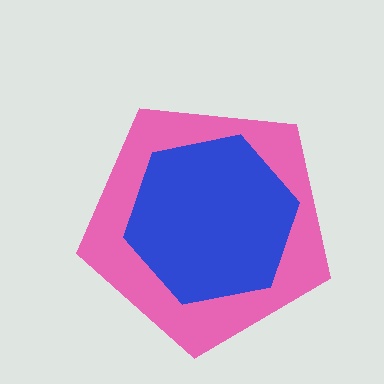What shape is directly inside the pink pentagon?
The blue hexagon.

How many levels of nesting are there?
2.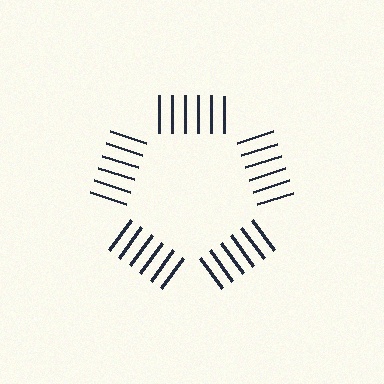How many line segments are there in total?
30 — 6 along each of the 5 edges.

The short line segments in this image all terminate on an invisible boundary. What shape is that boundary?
An illusory pentagon — the line segments terminate on its edges but no continuous stroke is drawn.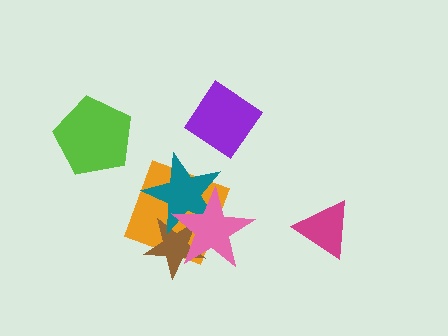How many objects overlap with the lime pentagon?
0 objects overlap with the lime pentagon.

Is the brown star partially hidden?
Yes, it is partially covered by another shape.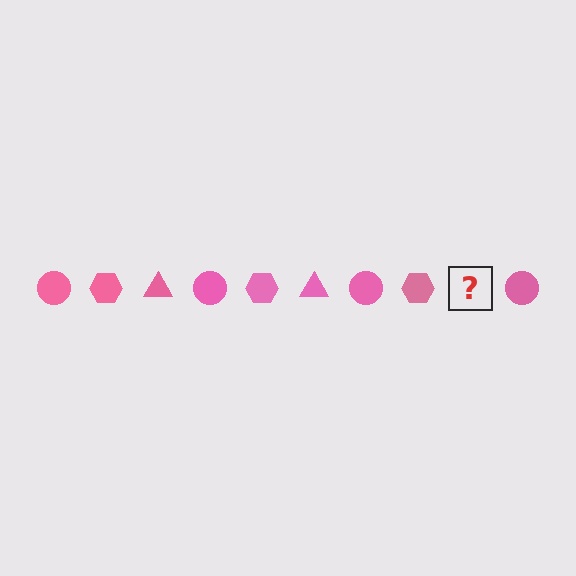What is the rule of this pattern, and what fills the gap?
The rule is that the pattern cycles through circle, hexagon, triangle shapes in pink. The gap should be filled with a pink triangle.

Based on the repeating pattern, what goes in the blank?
The blank should be a pink triangle.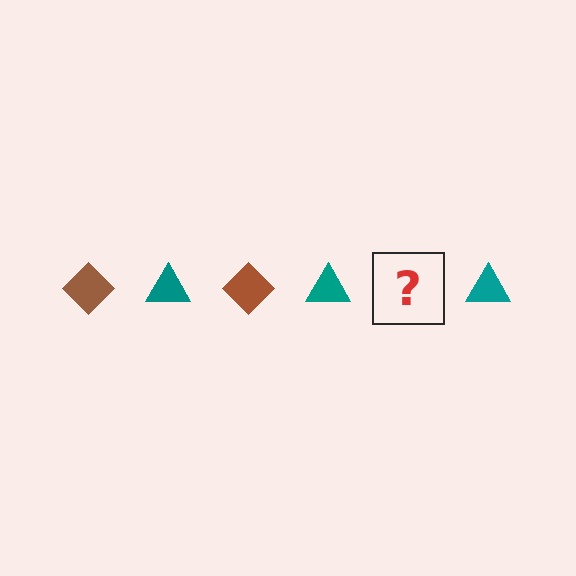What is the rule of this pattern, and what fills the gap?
The rule is that the pattern alternates between brown diamond and teal triangle. The gap should be filled with a brown diamond.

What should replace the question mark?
The question mark should be replaced with a brown diamond.